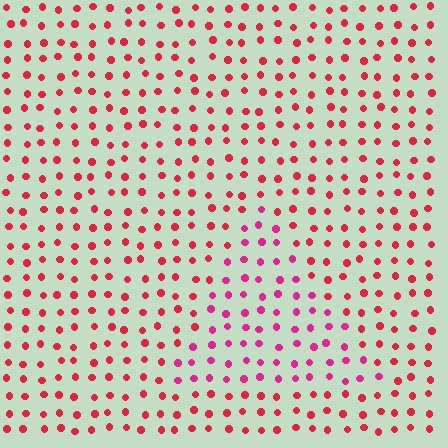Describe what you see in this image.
The image is filled with small red elements in a uniform arrangement. A triangle-shaped region is visible where the elements are tinted to a slightly different hue, forming a subtle color boundary.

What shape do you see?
I see a triangle.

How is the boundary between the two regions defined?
The boundary is defined purely by a slight shift in hue (about 28 degrees). Spacing, size, and orientation are identical on both sides.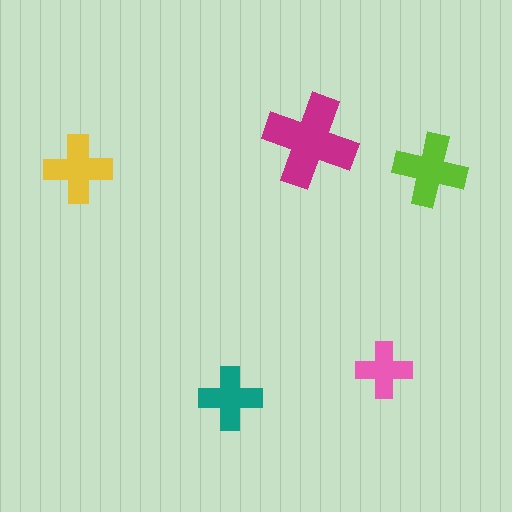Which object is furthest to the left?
The yellow cross is leftmost.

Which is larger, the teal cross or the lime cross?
The lime one.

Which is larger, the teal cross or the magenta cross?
The magenta one.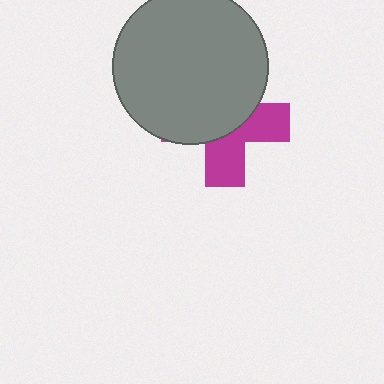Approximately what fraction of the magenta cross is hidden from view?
Roughly 58% of the magenta cross is hidden behind the gray circle.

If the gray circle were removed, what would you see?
You would see the complete magenta cross.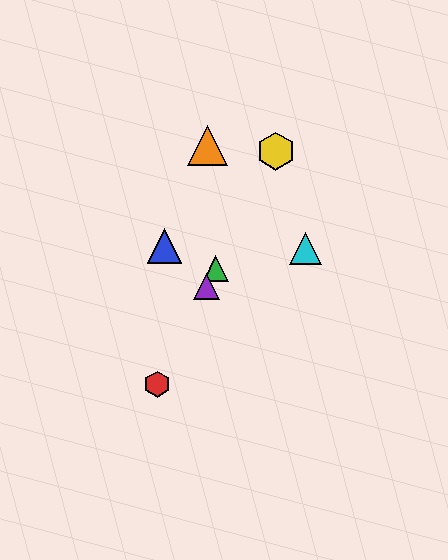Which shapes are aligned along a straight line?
The red hexagon, the green triangle, the yellow hexagon, the purple triangle are aligned along a straight line.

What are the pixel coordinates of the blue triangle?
The blue triangle is at (164, 246).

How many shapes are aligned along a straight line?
4 shapes (the red hexagon, the green triangle, the yellow hexagon, the purple triangle) are aligned along a straight line.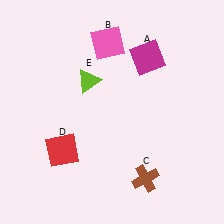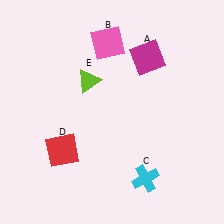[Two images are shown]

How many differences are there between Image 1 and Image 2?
There is 1 difference between the two images.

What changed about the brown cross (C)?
In Image 1, C is brown. In Image 2, it changed to cyan.